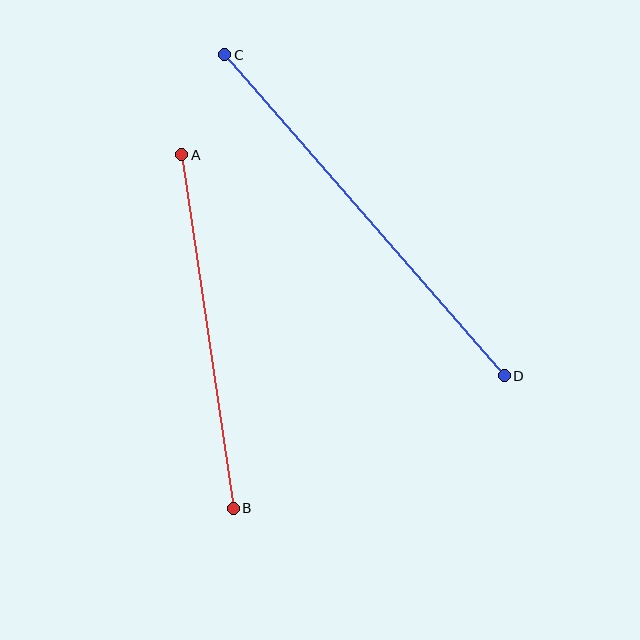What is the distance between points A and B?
The distance is approximately 357 pixels.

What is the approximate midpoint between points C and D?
The midpoint is at approximately (364, 215) pixels.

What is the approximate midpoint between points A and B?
The midpoint is at approximately (208, 332) pixels.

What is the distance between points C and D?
The distance is approximately 425 pixels.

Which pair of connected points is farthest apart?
Points C and D are farthest apart.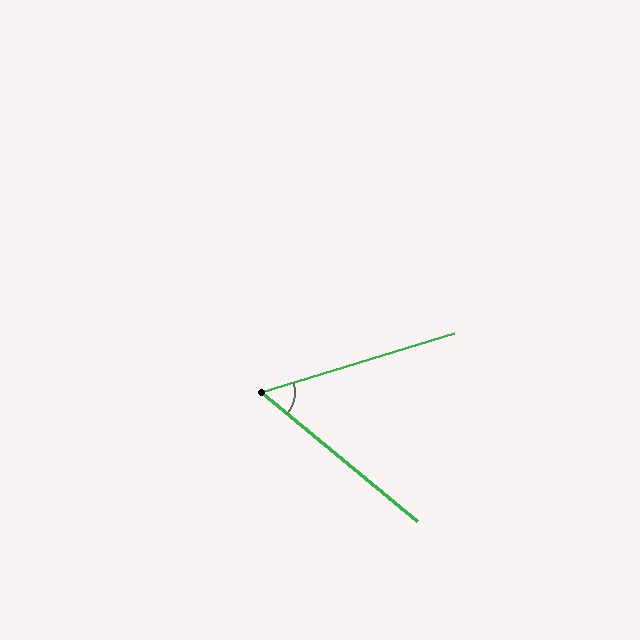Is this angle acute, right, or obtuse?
It is acute.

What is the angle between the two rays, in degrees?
Approximately 57 degrees.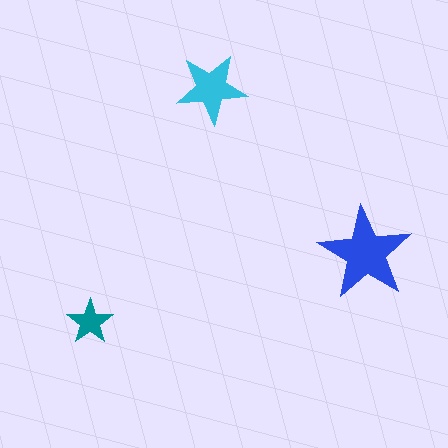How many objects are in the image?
There are 3 objects in the image.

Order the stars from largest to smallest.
the blue one, the cyan one, the teal one.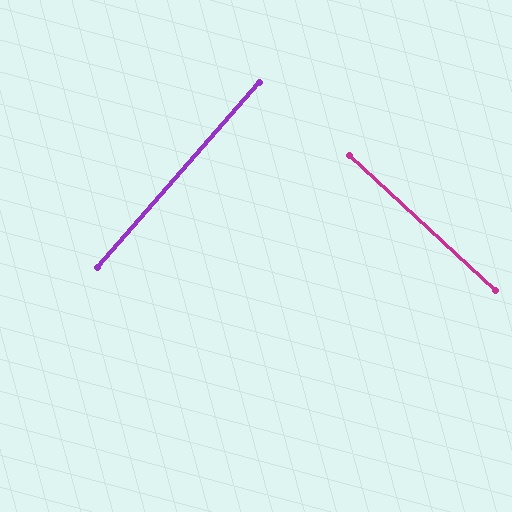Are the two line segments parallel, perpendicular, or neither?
Perpendicular — they meet at approximately 88°.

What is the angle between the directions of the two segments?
Approximately 88 degrees.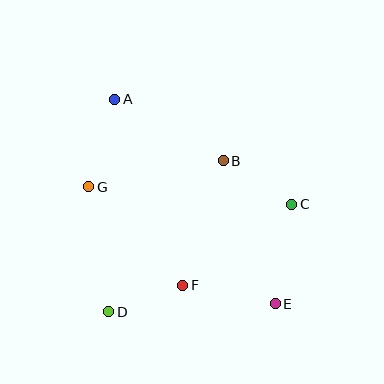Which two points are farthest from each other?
Points A and E are farthest from each other.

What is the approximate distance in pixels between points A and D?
The distance between A and D is approximately 213 pixels.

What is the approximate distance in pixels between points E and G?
The distance between E and G is approximately 220 pixels.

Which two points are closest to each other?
Points D and F are closest to each other.